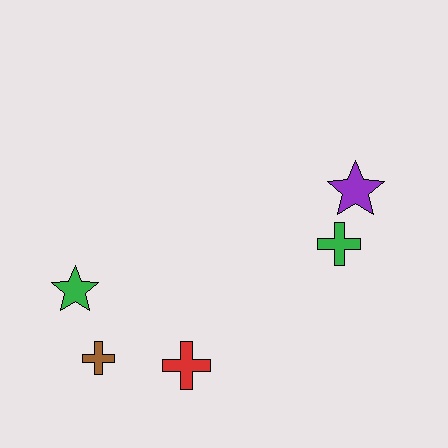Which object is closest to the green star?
The brown cross is closest to the green star.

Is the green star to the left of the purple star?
Yes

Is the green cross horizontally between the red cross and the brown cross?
No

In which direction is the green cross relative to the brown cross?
The green cross is to the right of the brown cross.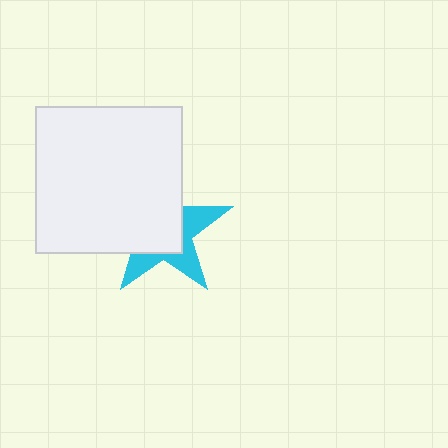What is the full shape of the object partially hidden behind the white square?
The partially hidden object is a cyan star.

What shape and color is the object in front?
The object in front is a white square.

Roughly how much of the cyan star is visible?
A small part of it is visible (roughly 40%).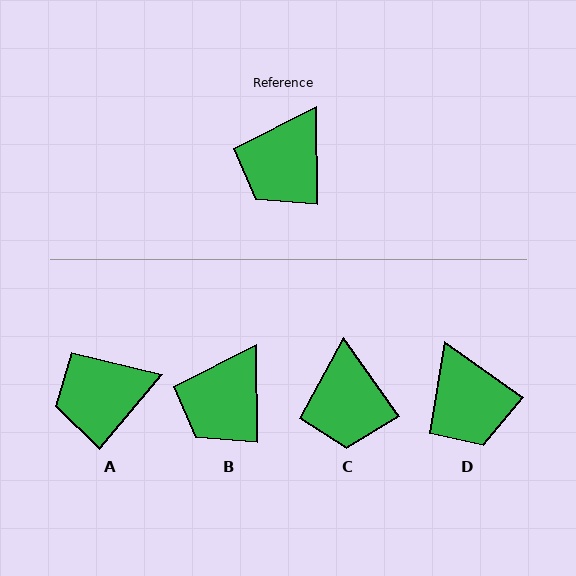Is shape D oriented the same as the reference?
No, it is off by about 54 degrees.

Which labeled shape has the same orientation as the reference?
B.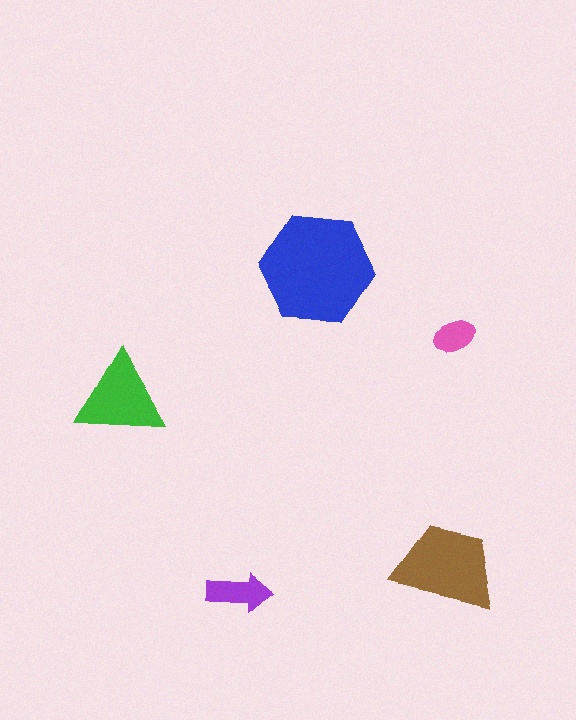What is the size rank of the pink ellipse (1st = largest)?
5th.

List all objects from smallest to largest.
The pink ellipse, the purple arrow, the green triangle, the brown trapezoid, the blue hexagon.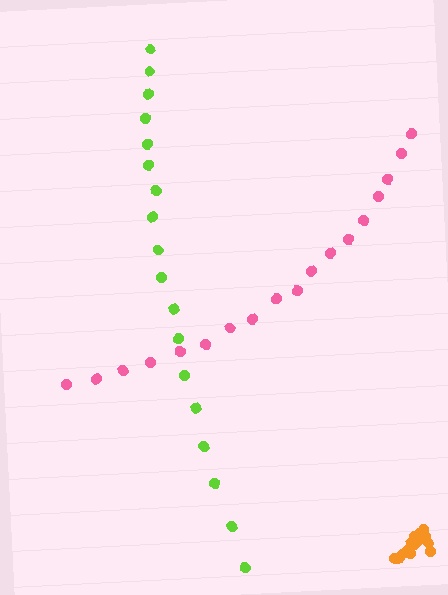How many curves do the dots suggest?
There are 3 distinct paths.